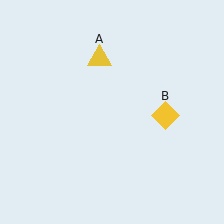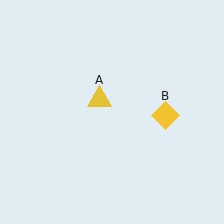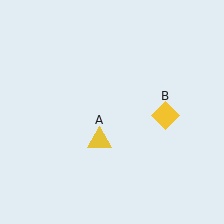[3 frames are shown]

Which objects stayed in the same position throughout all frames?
Yellow diamond (object B) remained stationary.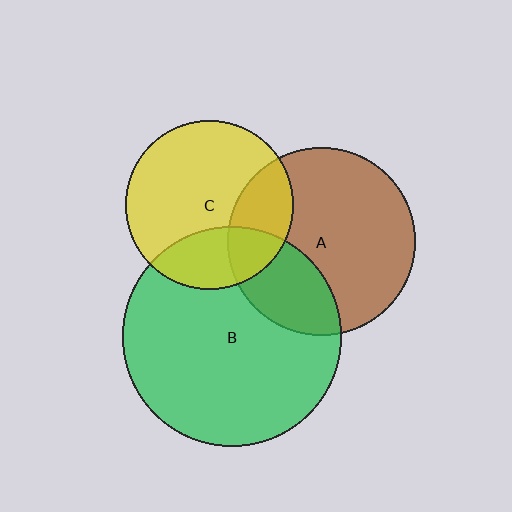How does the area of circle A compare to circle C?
Approximately 1.2 times.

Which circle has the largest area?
Circle B (green).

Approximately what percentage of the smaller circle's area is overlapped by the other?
Approximately 30%.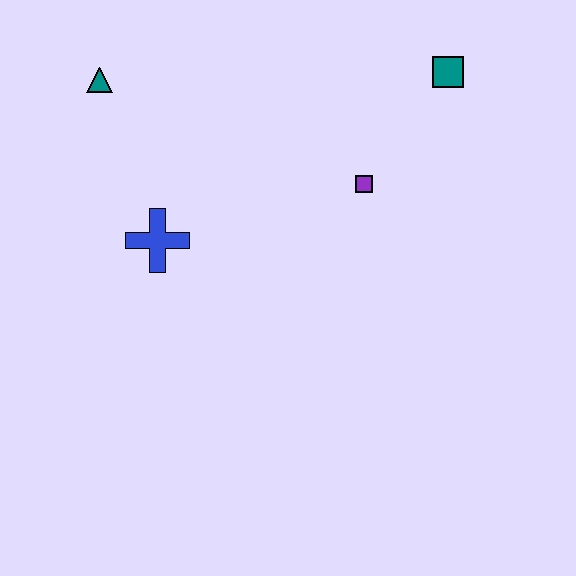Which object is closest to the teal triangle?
The blue cross is closest to the teal triangle.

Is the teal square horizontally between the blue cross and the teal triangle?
No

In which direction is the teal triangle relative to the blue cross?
The teal triangle is above the blue cross.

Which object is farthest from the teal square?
The teal triangle is farthest from the teal square.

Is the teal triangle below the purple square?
No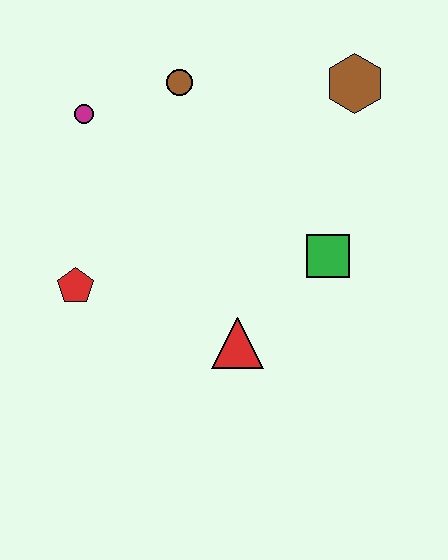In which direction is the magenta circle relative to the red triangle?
The magenta circle is above the red triangle.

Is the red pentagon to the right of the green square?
No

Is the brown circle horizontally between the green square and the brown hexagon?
No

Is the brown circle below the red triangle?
No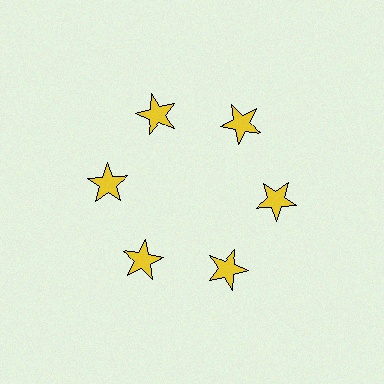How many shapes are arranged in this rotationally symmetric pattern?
There are 6 shapes, arranged in 6 groups of 1.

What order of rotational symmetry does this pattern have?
This pattern has 6-fold rotational symmetry.